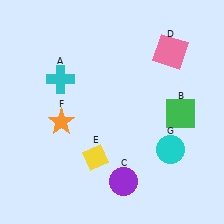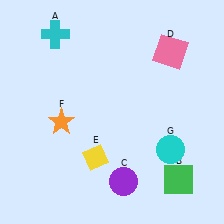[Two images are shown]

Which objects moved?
The objects that moved are: the cyan cross (A), the green square (B).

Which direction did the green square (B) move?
The green square (B) moved down.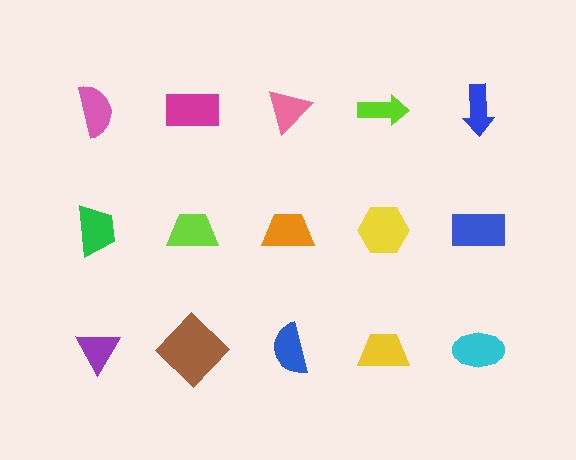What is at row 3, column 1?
A purple triangle.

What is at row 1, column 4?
A lime arrow.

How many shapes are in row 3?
5 shapes.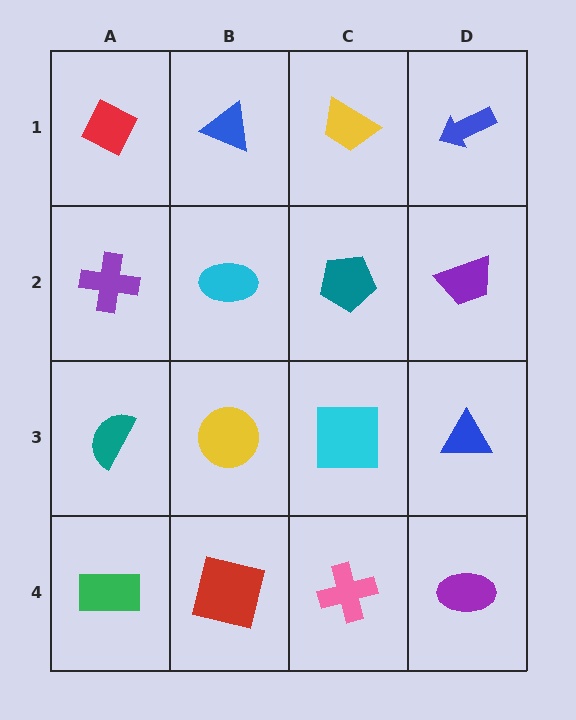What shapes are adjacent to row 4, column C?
A cyan square (row 3, column C), a red square (row 4, column B), a purple ellipse (row 4, column D).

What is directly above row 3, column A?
A purple cross.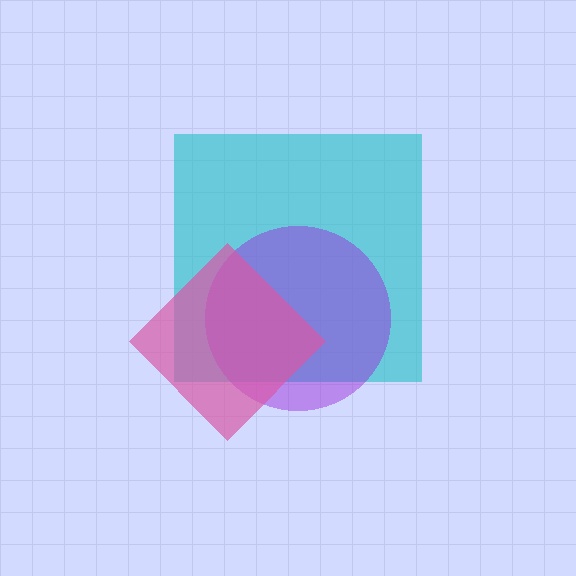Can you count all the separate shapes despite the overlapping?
Yes, there are 3 separate shapes.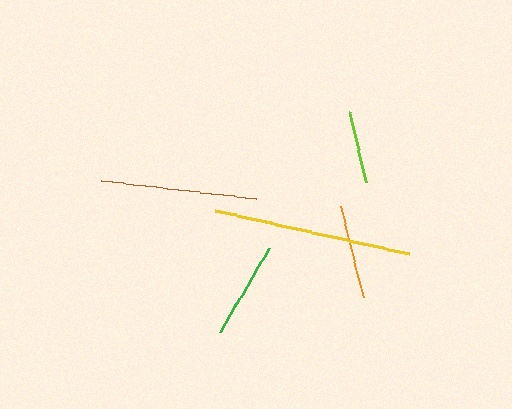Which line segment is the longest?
The yellow line is the longest at approximately 199 pixels.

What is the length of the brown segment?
The brown segment is approximately 156 pixels long.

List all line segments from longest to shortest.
From longest to shortest: yellow, brown, green, orange, lime.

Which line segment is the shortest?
The lime line is the shortest at approximately 72 pixels.